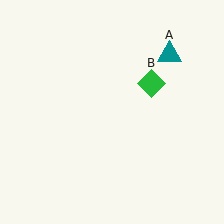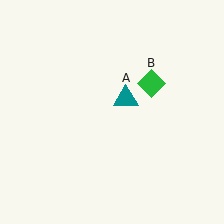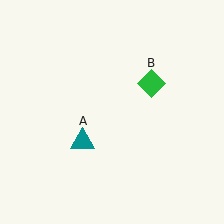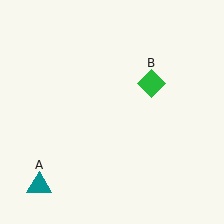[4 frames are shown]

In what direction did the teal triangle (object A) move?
The teal triangle (object A) moved down and to the left.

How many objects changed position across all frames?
1 object changed position: teal triangle (object A).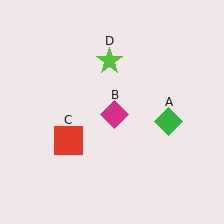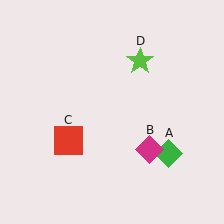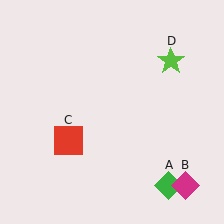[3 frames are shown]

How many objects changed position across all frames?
3 objects changed position: green diamond (object A), magenta diamond (object B), lime star (object D).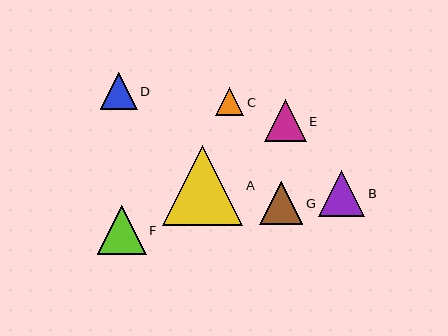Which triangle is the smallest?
Triangle C is the smallest with a size of approximately 28 pixels.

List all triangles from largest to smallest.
From largest to smallest: A, F, B, G, E, D, C.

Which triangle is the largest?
Triangle A is the largest with a size of approximately 80 pixels.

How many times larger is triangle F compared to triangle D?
Triangle F is approximately 1.3 times the size of triangle D.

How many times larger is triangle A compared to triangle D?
Triangle A is approximately 2.2 times the size of triangle D.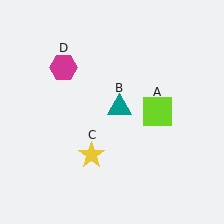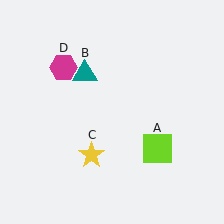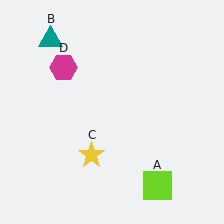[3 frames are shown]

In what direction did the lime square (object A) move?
The lime square (object A) moved down.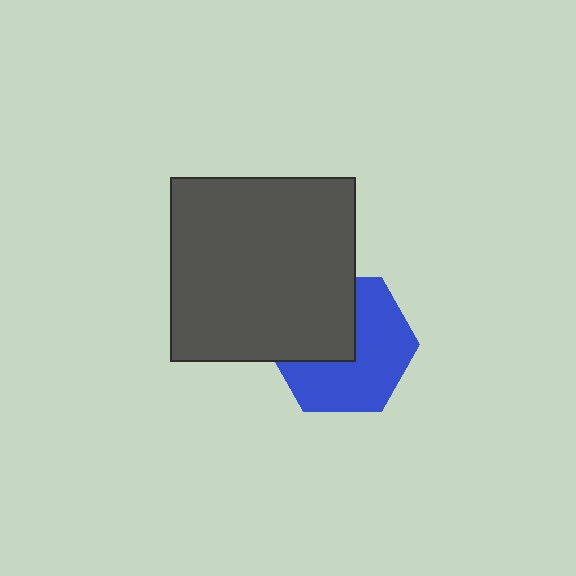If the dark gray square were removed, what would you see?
You would see the complete blue hexagon.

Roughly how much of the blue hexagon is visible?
About half of it is visible (roughly 60%).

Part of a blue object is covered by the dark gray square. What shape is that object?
It is a hexagon.